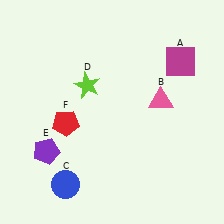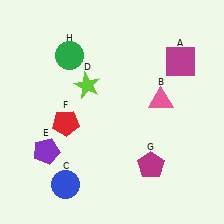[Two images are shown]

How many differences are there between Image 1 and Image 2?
There are 2 differences between the two images.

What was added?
A magenta pentagon (G), a green circle (H) were added in Image 2.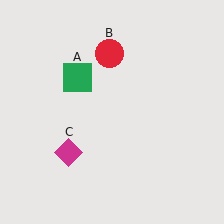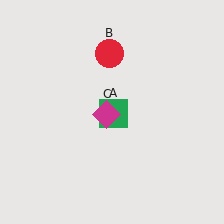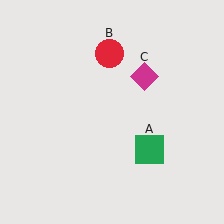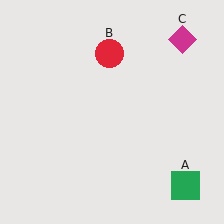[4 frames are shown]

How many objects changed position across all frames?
2 objects changed position: green square (object A), magenta diamond (object C).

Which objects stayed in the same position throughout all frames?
Red circle (object B) remained stationary.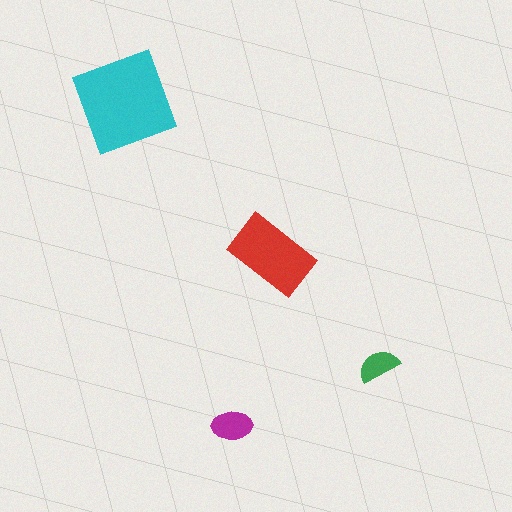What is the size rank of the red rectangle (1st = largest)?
2nd.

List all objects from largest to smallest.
The cyan diamond, the red rectangle, the magenta ellipse, the green semicircle.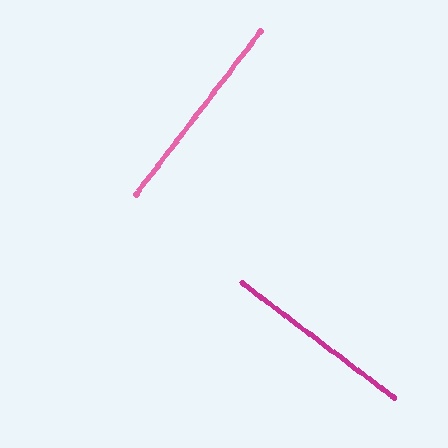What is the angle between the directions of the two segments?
Approximately 89 degrees.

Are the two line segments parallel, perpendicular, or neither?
Perpendicular — they meet at approximately 89°.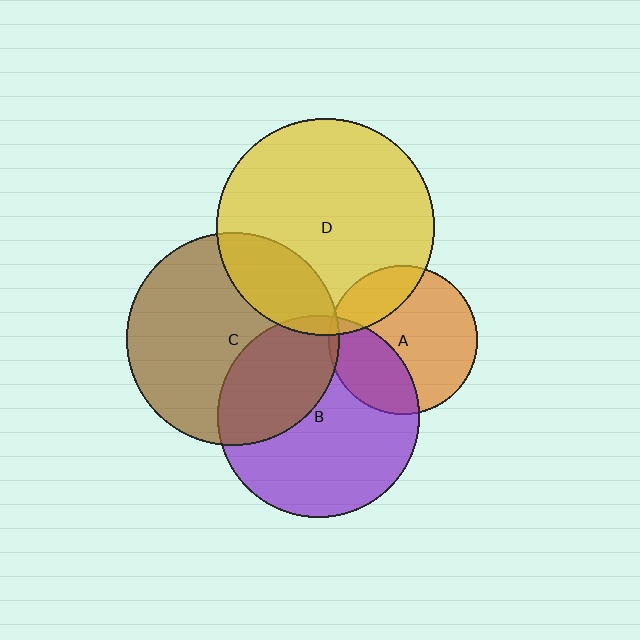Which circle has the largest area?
Circle D (yellow).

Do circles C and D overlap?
Yes.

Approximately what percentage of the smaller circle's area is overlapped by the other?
Approximately 20%.